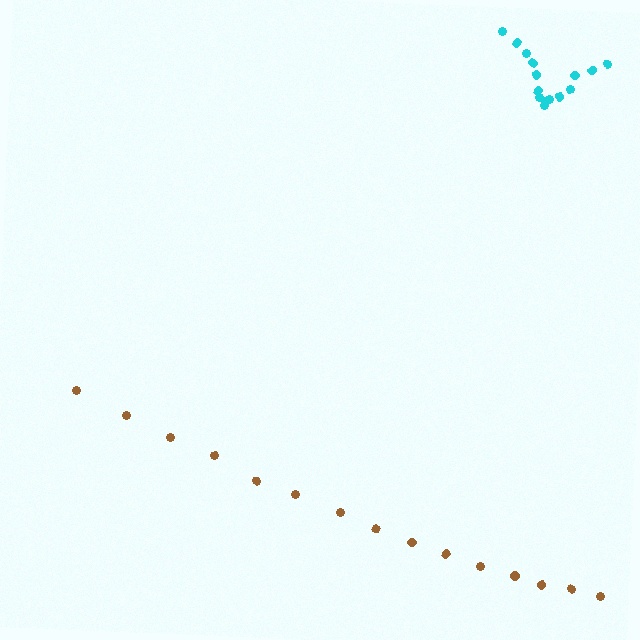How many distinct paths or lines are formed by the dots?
There are 2 distinct paths.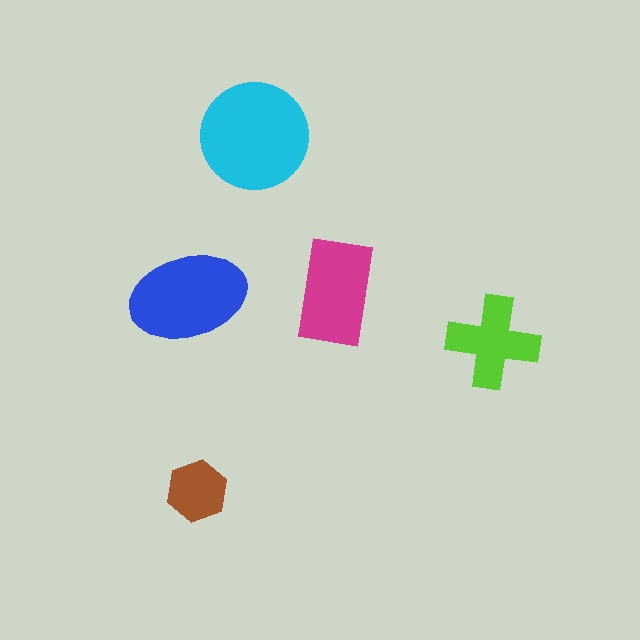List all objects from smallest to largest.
The brown hexagon, the lime cross, the magenta rectangle, the blue ellipse, the cyan circle.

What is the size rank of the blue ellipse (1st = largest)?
2nd.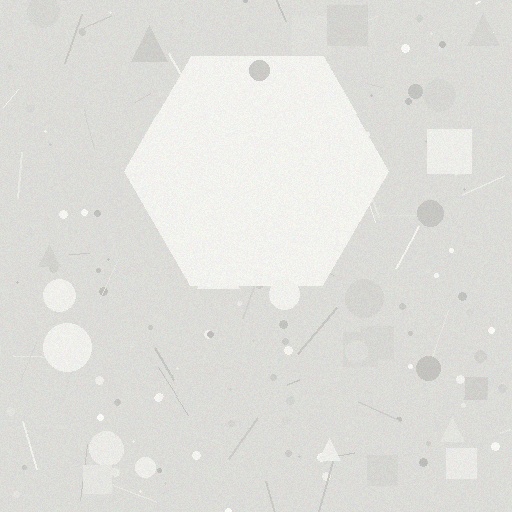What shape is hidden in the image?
A hexagon is hidden in the image.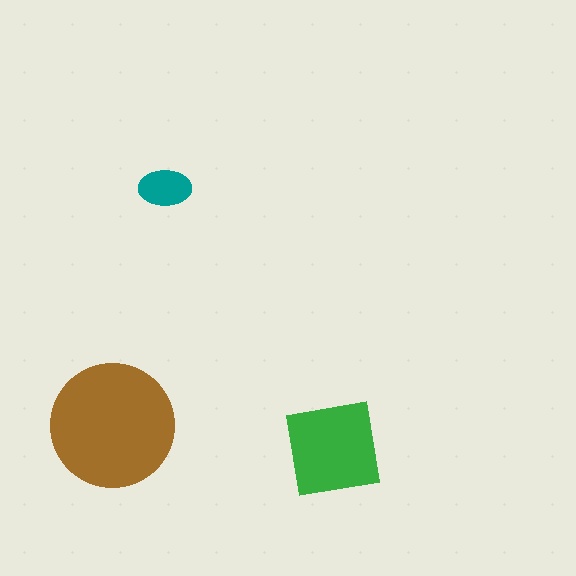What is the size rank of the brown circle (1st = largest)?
1st.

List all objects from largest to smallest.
The brown circle, the green square, the teal ellipse.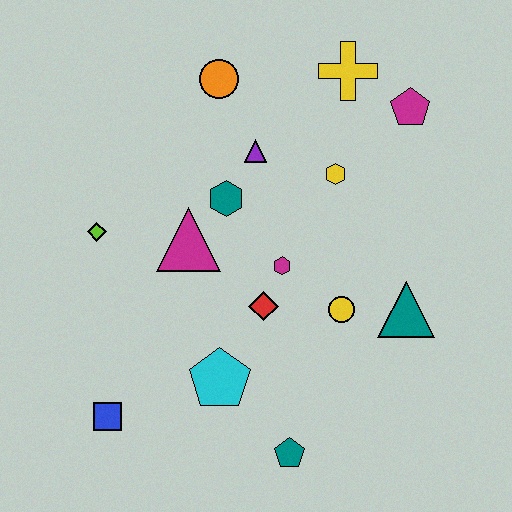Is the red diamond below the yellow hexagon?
Yes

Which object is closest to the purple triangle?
The teal hexagon is closest to the purple triangle.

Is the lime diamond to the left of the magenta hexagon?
Yes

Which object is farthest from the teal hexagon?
The teal pentagon is farthest from the teal hexagon.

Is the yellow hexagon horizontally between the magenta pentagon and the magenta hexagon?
Yes